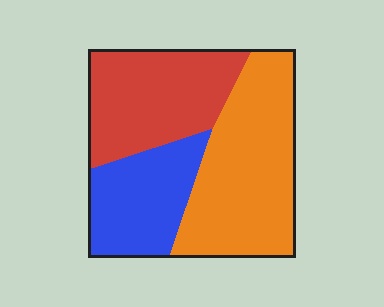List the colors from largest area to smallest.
From largest to smallest: orange, red, blue.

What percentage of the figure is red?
Red takes up between a quarter and a half of the figure.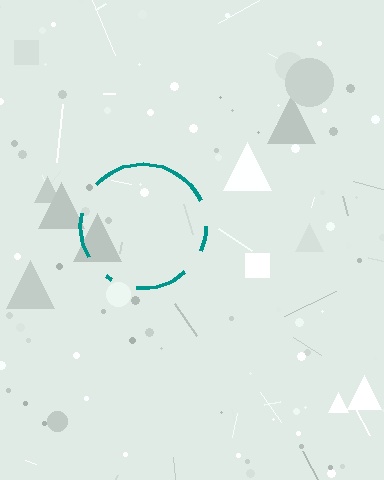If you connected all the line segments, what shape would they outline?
They would outline a circle.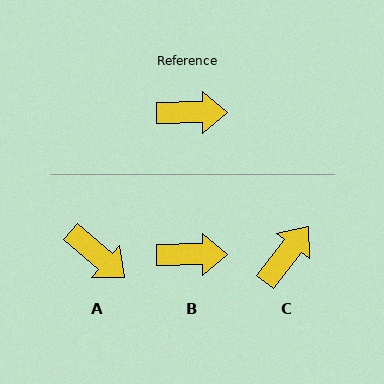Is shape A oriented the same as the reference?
No, it is off by about 40 degrees.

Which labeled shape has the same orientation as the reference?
B.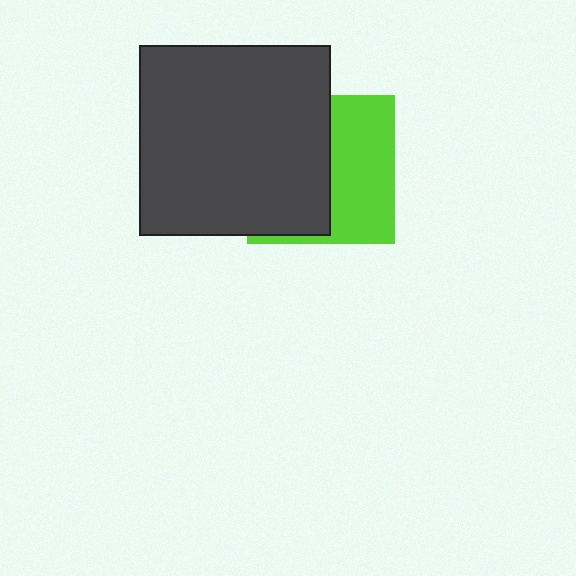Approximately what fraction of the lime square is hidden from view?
Roughly 54% of the lime square is hidden behind the dark gray square.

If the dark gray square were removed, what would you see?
You would see the complete lime square.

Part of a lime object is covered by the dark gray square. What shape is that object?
It is a square.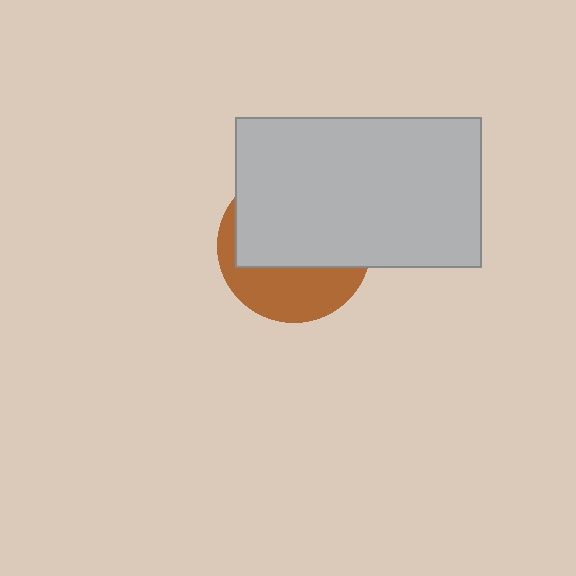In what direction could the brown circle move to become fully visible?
The brown circle could move down. That would shift it out from behind the light gray rectangle entirely.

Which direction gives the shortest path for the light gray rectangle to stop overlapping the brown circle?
Moving up gives the shortest separation.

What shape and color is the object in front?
The object in front is a light gray rectangle.